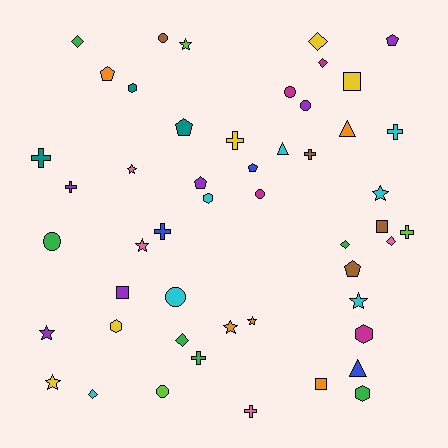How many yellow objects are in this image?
There are 5 yellow objects.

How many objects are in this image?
There are 50 objects.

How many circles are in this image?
There are 7 circles.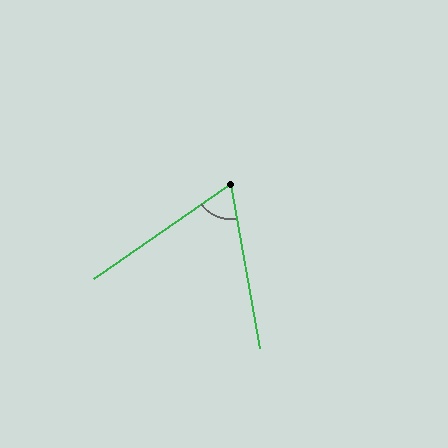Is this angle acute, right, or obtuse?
It is acute.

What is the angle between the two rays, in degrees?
Approximately 65 degrees.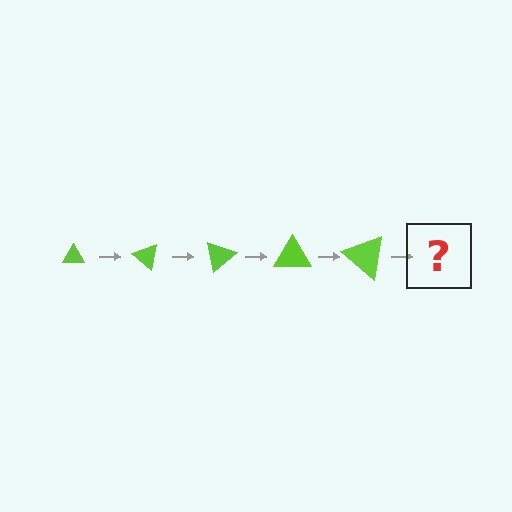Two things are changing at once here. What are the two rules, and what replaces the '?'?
The two rules are that the triangle grows larger each step and it rotates 40 degrees each step. The '?' should be a triangle, larger than the previous one and rotated 200 degrees from the start.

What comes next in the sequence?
The next element should be a triangle, larger than the previous one and rotated 200 degrees from the start.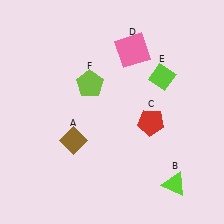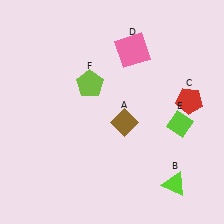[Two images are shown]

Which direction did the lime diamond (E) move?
The lime diamond (E) moved down.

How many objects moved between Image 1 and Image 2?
3 objects moved between the two images.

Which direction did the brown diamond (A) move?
The brown diamond (A) moved right.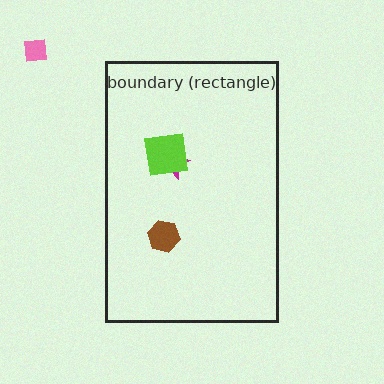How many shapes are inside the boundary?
3 inside, 1 outside.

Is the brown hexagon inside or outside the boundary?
Inside.